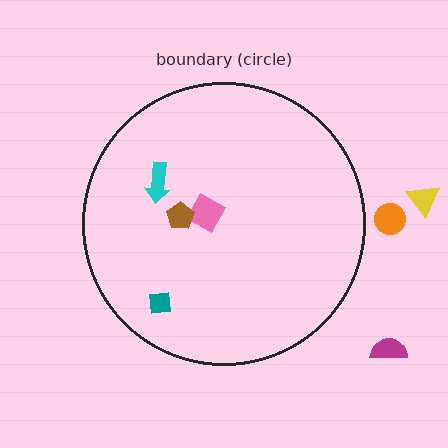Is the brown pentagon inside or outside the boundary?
Inside.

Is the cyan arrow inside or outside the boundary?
Inside.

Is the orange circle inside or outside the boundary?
Outside.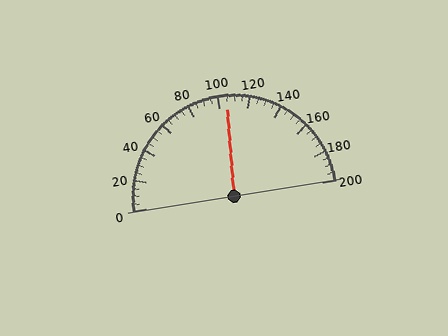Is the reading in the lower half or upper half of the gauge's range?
The reading is in the upper half of the range (0 to 200).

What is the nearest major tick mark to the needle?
The nearest major tick mark is 100.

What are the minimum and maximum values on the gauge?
The gauge ranges from 0 to 200.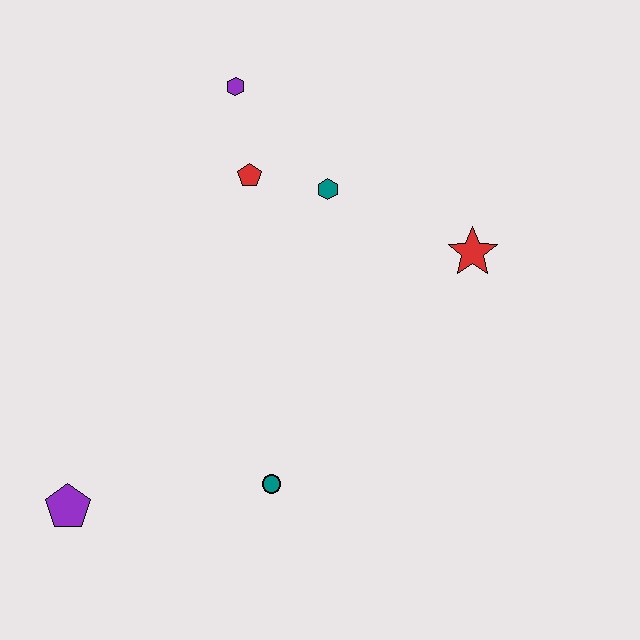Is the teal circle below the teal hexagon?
Yes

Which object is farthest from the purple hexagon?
The purple pentagon is farthest from the purple hexagon.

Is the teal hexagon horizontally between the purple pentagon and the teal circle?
No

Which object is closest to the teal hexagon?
The red pentagon is closest to the teal hexagon.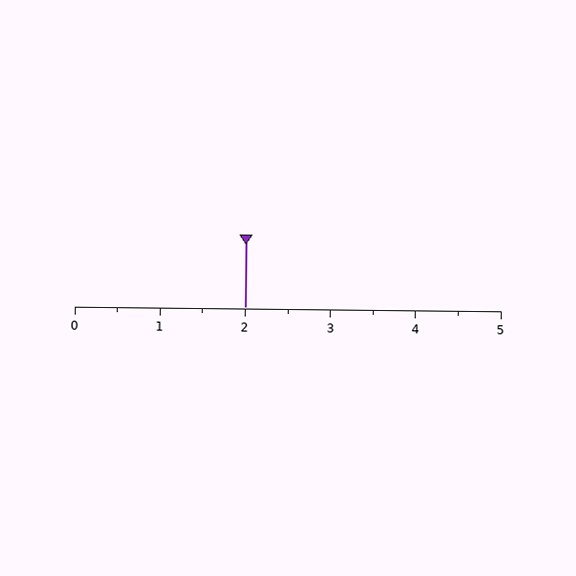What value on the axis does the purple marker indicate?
The marker indicates approximately 2.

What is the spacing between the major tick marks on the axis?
The major ticks are spaced 1 apart.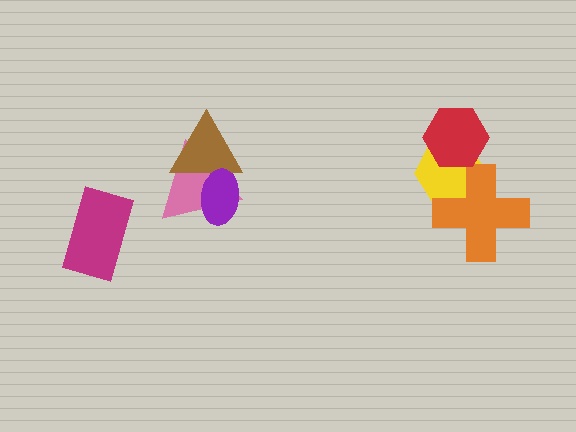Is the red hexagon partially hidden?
No, no other shape covers it.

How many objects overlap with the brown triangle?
2 objects overlap with the brown triangle.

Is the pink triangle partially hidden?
Yes, it is partially covered by another shape.